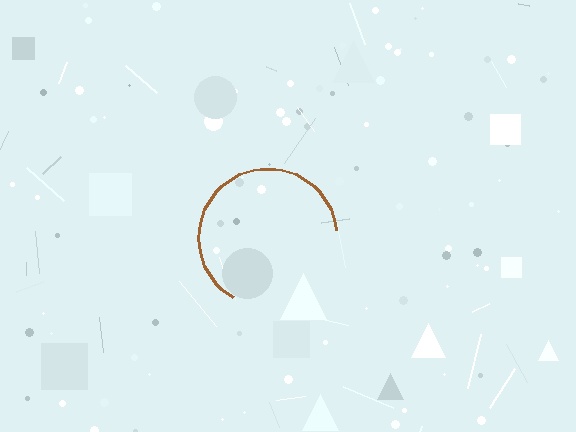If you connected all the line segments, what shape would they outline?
They would outline a circle.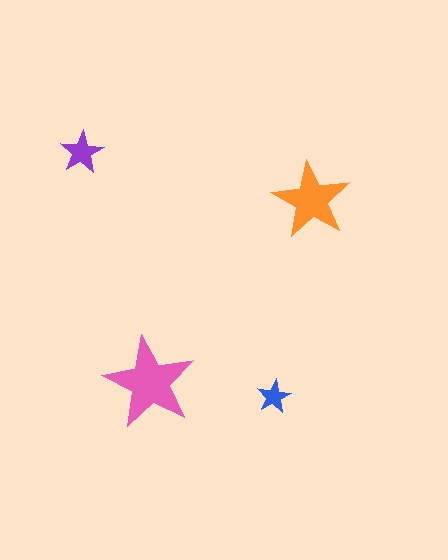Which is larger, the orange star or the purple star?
The orange one.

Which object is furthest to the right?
The orange star is rightmost.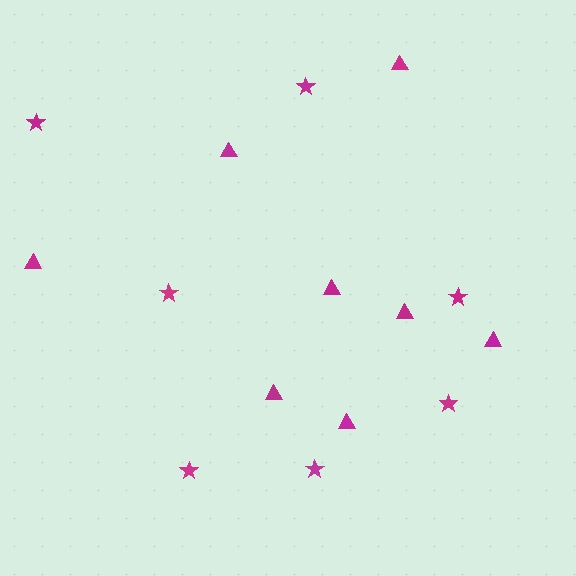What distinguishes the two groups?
There are 2 groups: one group of triangles (8) and one group of stars (7).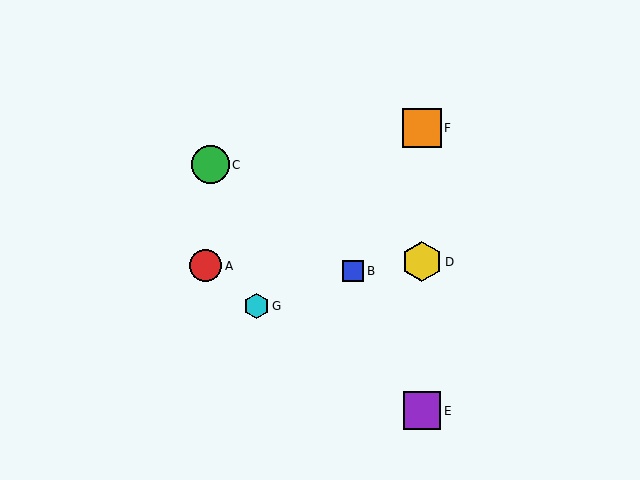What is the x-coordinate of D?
Object D is at x≈422.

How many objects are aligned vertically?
3 objects (D, E, F) are aligned vertically.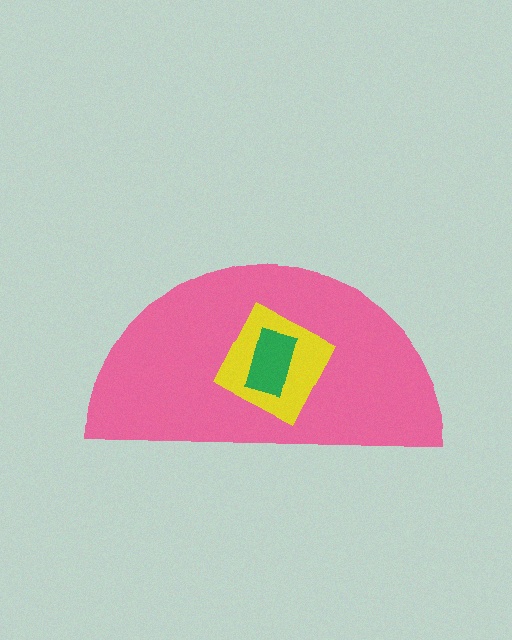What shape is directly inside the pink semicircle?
The yellow square.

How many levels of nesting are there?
3.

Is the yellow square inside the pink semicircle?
Yes.